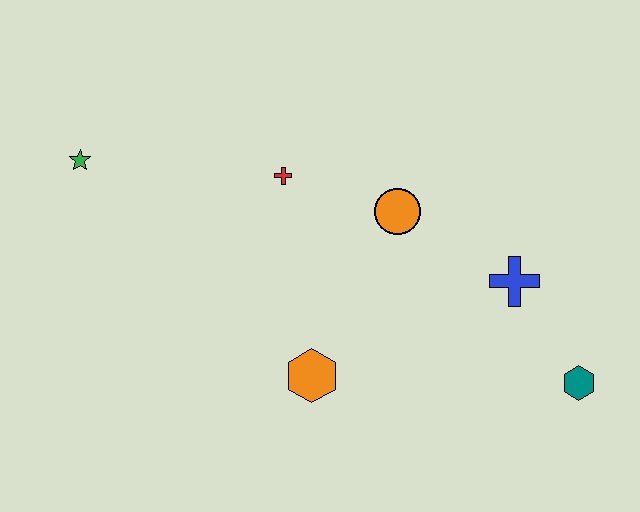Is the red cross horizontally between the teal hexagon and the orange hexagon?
No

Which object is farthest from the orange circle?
The green star is farthest from the orange circle.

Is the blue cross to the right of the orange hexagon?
Yes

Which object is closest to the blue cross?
The teal hexagon is closest to the blue cross.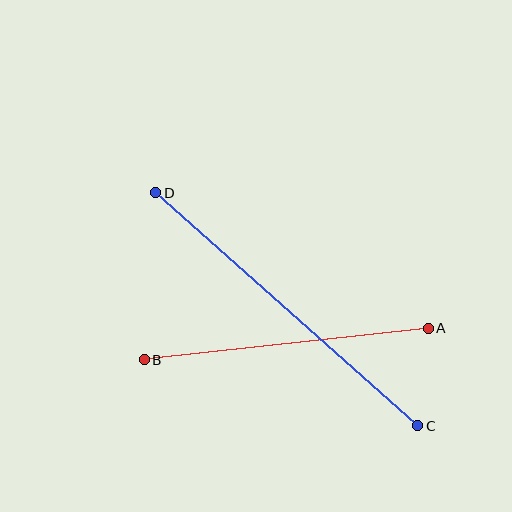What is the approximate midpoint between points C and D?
The midpoint is at approximately (287, 309) pixels.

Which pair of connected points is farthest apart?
Points C and D are farthest apart.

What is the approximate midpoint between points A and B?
The midpoint is at approximately (286, 344) pixels.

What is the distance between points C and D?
The distance is approximately 351 pixels.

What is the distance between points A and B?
The distance is approximately 285 pixels.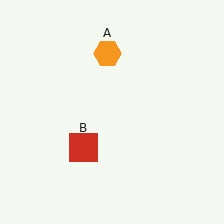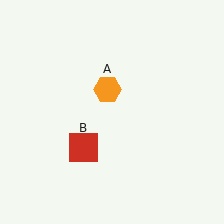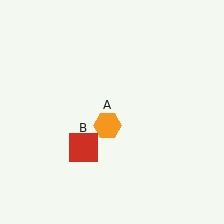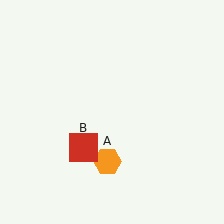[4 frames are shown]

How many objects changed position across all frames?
1 object changed position: orange hexagon (object A).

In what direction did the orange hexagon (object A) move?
The orange hexagon (object A) moved down.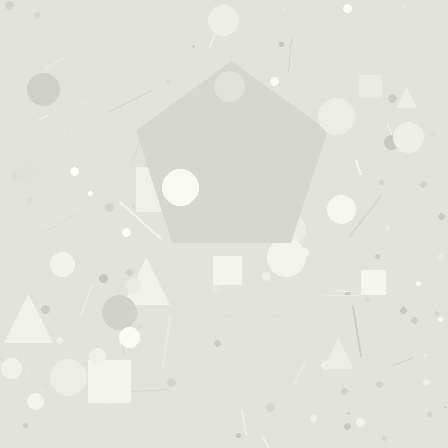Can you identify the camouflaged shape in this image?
The camouflaged shape is a pentagon.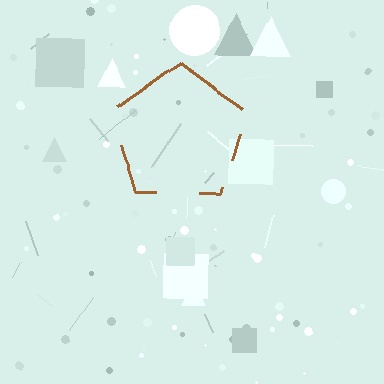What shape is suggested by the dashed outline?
The dashed outline suggests a pentagon.